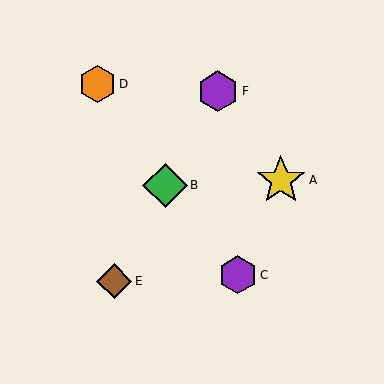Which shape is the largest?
The yellow star (labeled A) is the largest.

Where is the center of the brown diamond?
The center of the brown diamond is at (114, 281).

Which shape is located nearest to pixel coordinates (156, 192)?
The green diamond (labeled B) at (165, 185) is nearest to that location.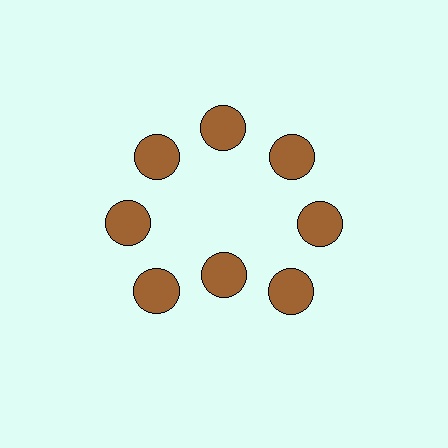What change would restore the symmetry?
The symmetry would be restored by moving it outward, back onto the ring so that all 8 circles sit at equal angles and equal distance from the center.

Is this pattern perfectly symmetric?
No. The 8 brown circles are arranged in a ring, but one element near the 6 o'clock position is pulled inward toward the center, breaking the 8-fold rotational symmetry.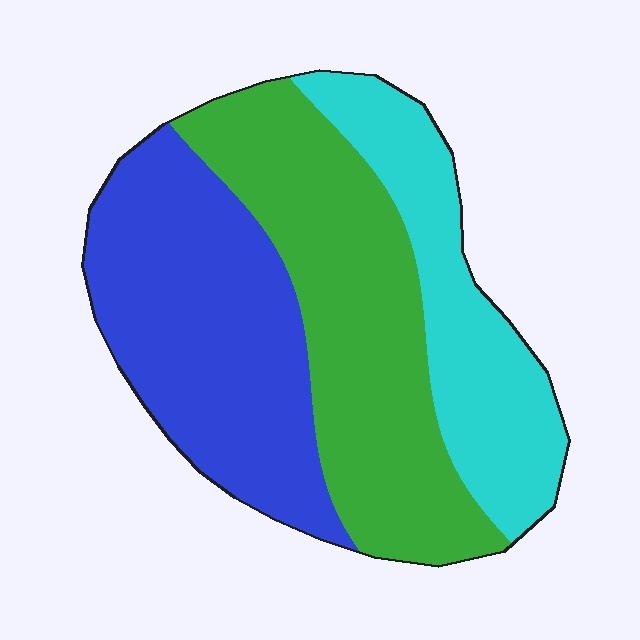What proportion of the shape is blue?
Blue takes up between a quarter and a half of the shape.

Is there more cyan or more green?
Green.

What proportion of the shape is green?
Green takes up about three eighths (3/8) of the shape.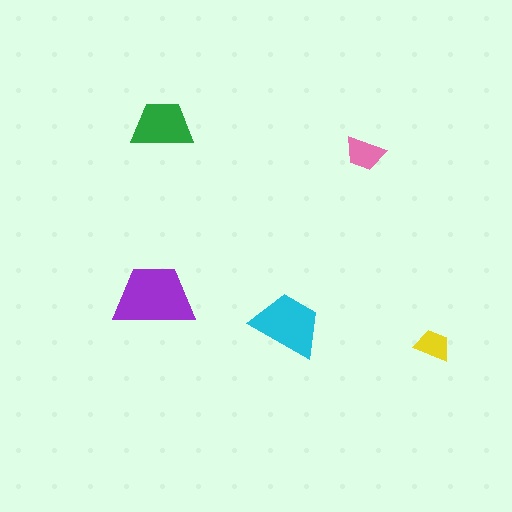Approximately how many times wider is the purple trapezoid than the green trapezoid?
About 1.5 times wider.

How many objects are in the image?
There are 5 objects in the image.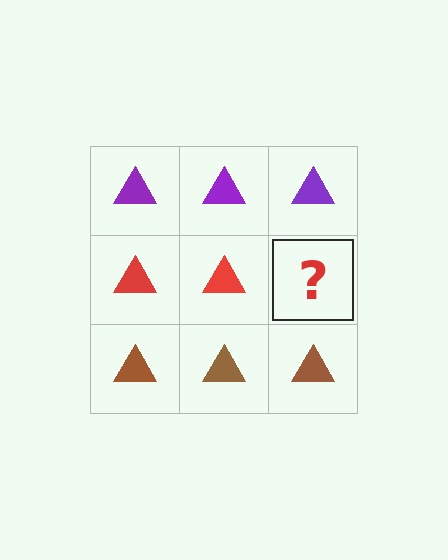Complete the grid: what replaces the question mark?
The question mark should be replaced with a red triangle.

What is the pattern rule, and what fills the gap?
The rule is that each row has a consistent color. The gap should be filled with a red triangle.